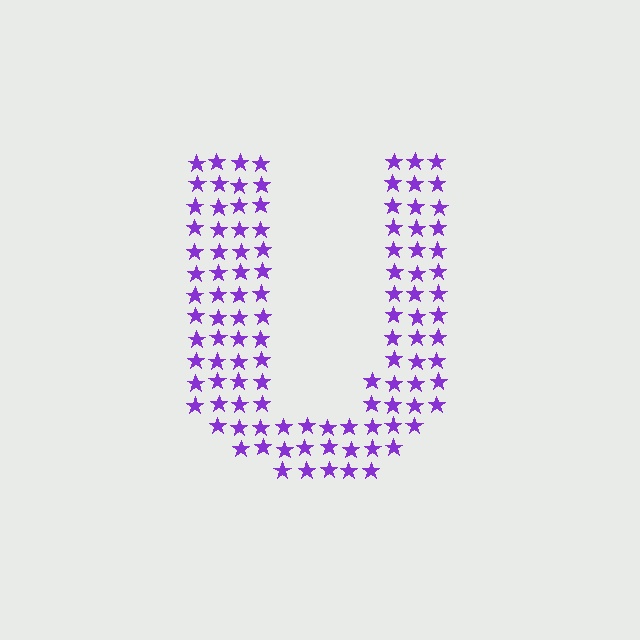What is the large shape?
The large shape is the letter U.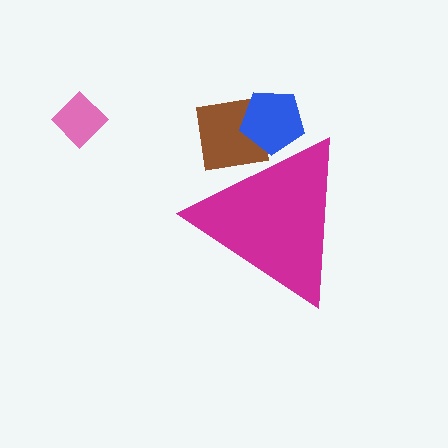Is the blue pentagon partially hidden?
Yes, the blue pentagon is partially hidden behind the magenta triangle.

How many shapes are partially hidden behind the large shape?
2 shapes are partially hidden.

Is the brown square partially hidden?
Yes, the brown square is partially hidden behind the magenta triangle.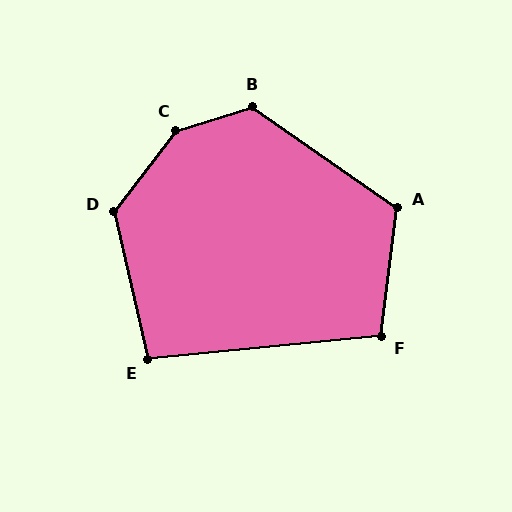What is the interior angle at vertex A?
Approximately 118 degrees (obtuse).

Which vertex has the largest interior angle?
C, at approximately 144 degrees.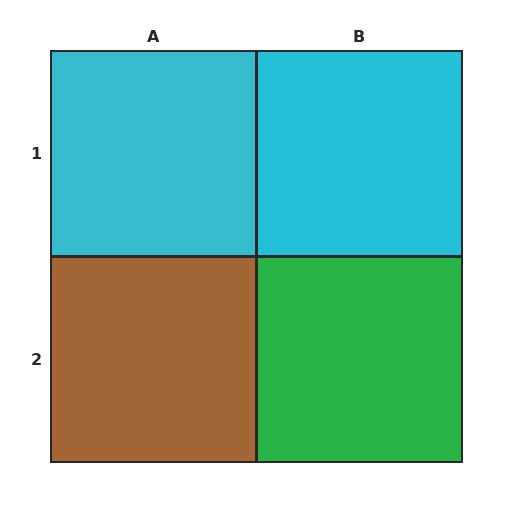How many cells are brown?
1 cell is brown.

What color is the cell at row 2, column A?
Brown.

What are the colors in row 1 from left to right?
Cyan, cyan.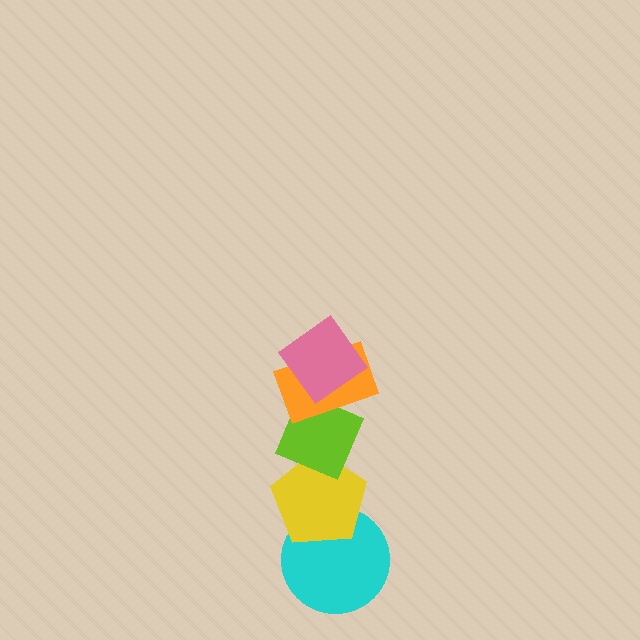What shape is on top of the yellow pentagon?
The lime diamond is on top of the yellow pentagon.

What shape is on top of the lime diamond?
The orange rectangle is on top of the lime diamond.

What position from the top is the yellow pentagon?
The yellow pentagon is 4th from the top.